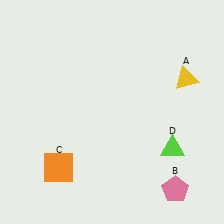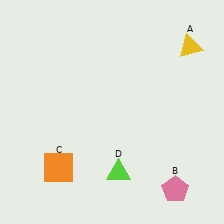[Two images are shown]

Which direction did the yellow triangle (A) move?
The yellow triangle (A) moved up.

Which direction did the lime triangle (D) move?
The lime triangle (D) moved left.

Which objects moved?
The objects that moved are: the yellow triangle (A), the lime triangle (D).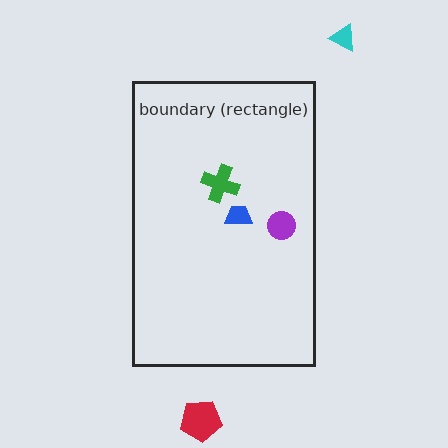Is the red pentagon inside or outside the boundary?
Outside.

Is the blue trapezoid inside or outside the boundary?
Inside.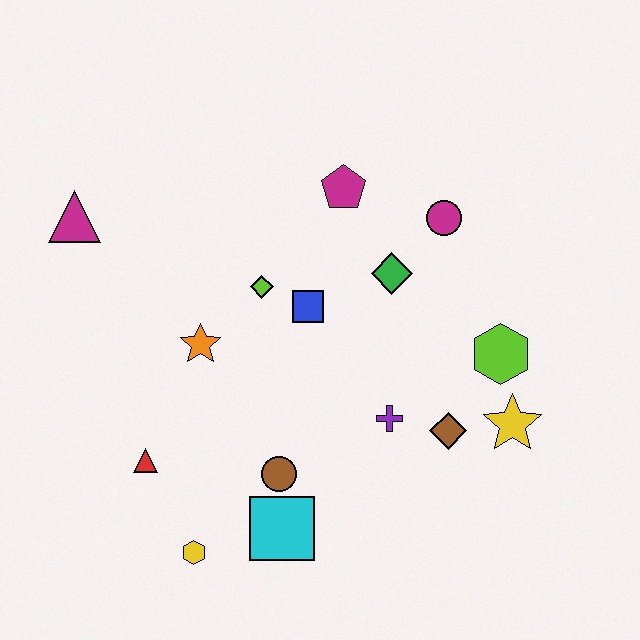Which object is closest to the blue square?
The lime diamond is closest to the blue square.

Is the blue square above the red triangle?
Yes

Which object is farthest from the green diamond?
The yellow hexagon is farthest from the green diamond.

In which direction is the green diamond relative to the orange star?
The green diamond is to the right of the orange star.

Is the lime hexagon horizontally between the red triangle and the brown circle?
No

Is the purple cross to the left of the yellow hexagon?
No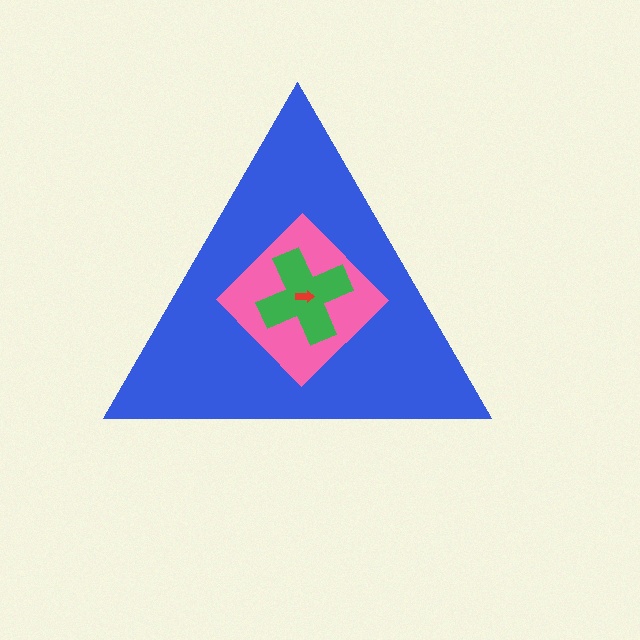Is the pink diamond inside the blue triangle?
Yes.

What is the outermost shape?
The blue triangle.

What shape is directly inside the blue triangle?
The pink diamond.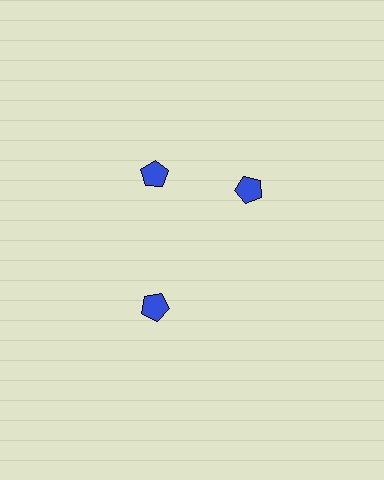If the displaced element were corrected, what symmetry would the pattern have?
It would have 3-fold rotational symmetry — the pattern would map onto itself every 120 degrees.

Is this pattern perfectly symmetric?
No. The 3 blue pentagons are arranged in a ring, but one element near the 3 o'clock position is rotated out of alignment along the ring, breaking the 3-fold rotational symmetry.